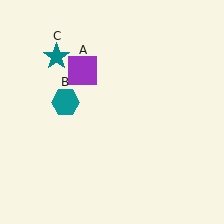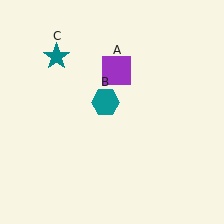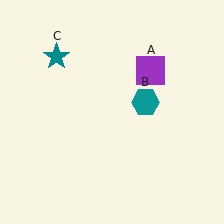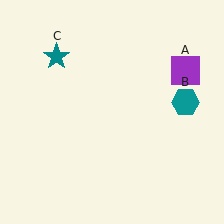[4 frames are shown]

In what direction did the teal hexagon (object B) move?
The teal hexagon (object B) moved right.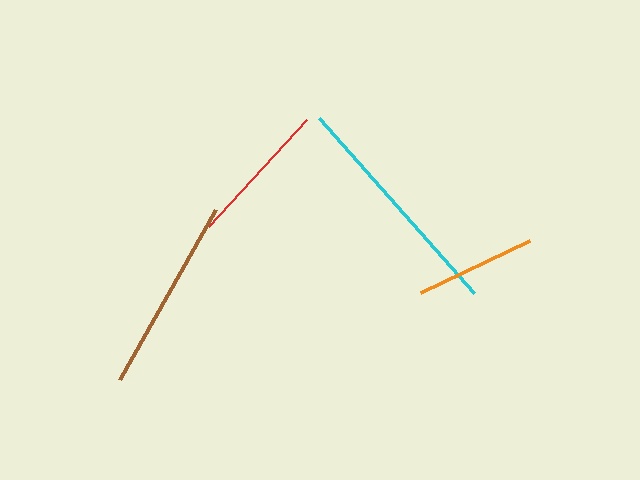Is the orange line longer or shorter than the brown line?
The brown line is longer than the orange line.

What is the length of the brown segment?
The brown segment is approximately 195 pixels long.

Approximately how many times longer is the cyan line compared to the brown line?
The cyan line is approximately 1.2 times the length of the brown line.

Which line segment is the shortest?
The orange line is the shortest at approximately 121 pixels.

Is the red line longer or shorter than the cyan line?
The cyan line is longer than the red line.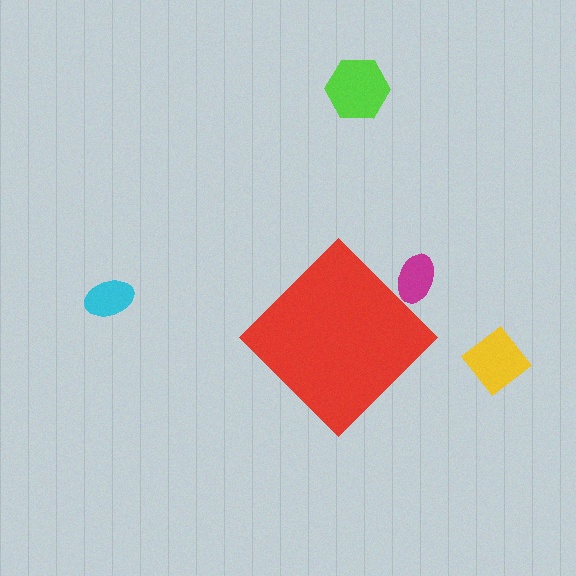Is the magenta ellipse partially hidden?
Yes, the magenta ellipse is partially hidden behind the red diamond.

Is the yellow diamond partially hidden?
No, the yellow diamond is fully visible.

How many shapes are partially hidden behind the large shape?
1 shape is partially hidden.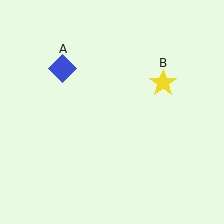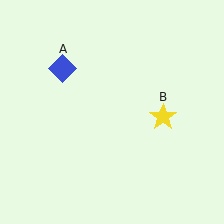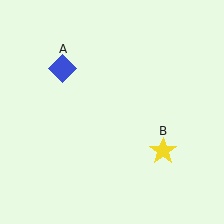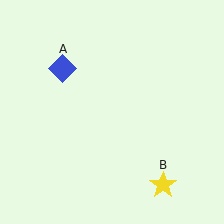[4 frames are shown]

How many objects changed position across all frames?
1 object changed position: yellow star (object B).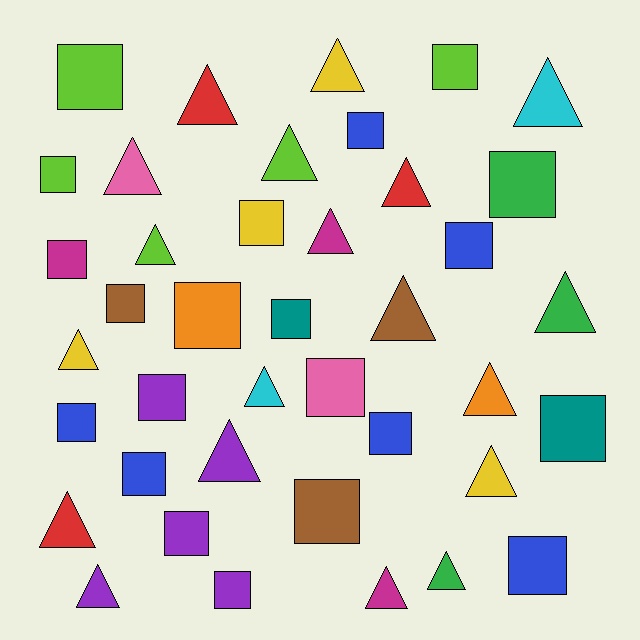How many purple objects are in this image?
There are 5 purple objects.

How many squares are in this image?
There are 21 squares.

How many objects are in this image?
There are 40 objects.